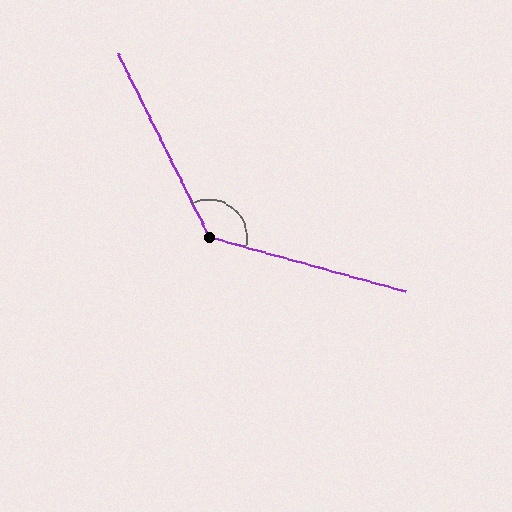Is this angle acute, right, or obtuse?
It is obtuse.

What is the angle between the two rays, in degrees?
Approximately 132 degrees.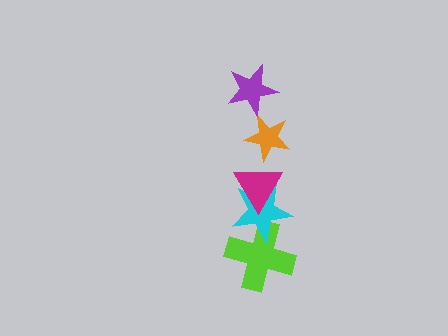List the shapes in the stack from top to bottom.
From top to bottom: the purple star, the orange star, the magenta triangle, the cyan star, the lime cross.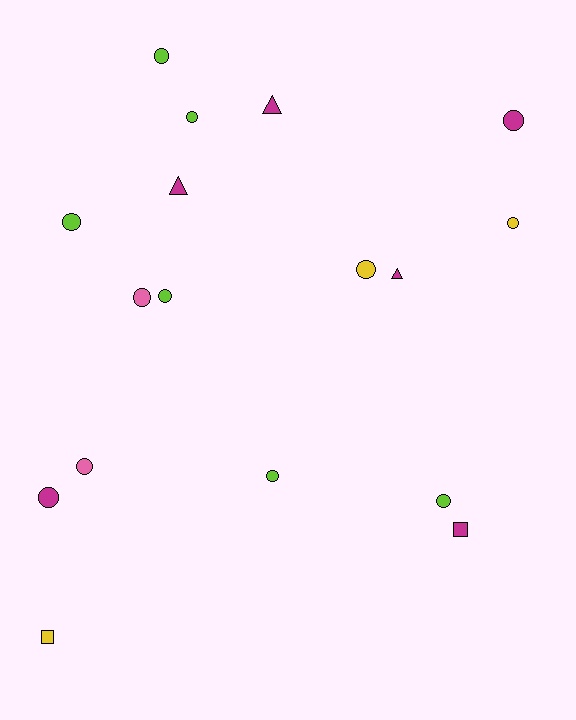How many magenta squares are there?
There is 1 magenta square.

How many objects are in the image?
There are 17 objects.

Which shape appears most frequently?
Circle, with 12 objects.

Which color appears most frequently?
Lime, with 6 objects.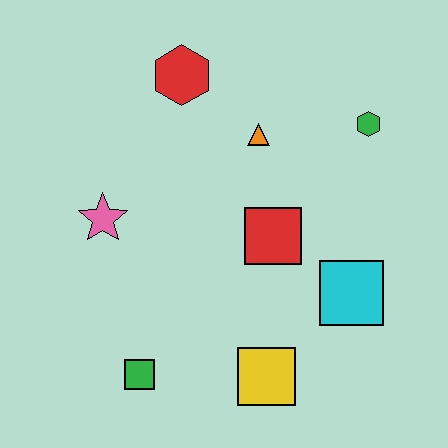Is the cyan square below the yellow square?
No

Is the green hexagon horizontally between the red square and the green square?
No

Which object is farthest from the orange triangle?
The green square is farthest from the orange triangle.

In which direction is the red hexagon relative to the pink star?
The red hexagon is above the pink star.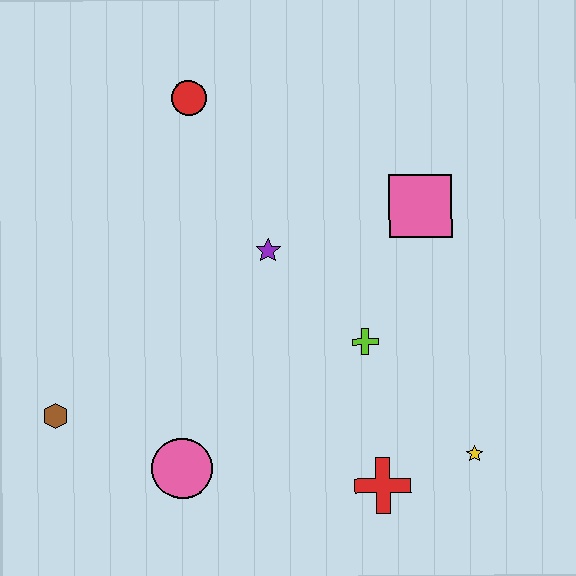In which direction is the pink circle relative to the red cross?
The pink circle is to the left of the red cross.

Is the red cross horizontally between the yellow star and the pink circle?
Yes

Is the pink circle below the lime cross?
Yes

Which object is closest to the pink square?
The lime cross is closest to the pink square.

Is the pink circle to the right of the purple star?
No